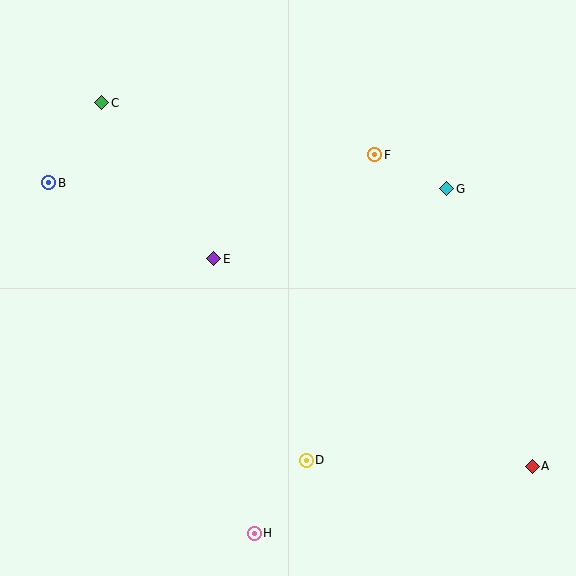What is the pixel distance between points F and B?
The distance between F and B is 327 pixels.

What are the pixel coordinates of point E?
Point E is at (214, 259).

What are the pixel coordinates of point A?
Point A is at (532, 467).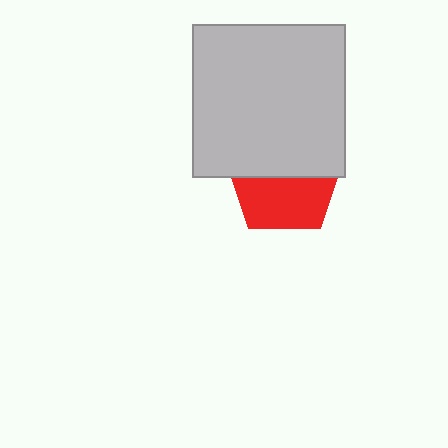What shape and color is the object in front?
The object in front is a light gray square.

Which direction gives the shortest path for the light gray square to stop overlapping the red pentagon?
Moving up gives the shortest separation.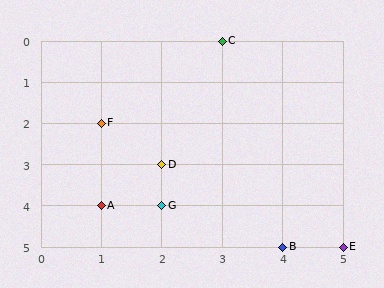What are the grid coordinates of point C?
Point C is at grid coordinates (3, 0).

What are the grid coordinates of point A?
Point A is at grid coordinates (1, 4).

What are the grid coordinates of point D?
Point D is at grid coordinates (2, 3).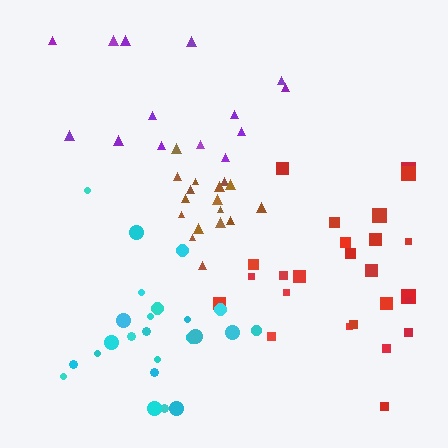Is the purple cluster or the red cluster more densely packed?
Red.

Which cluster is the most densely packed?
Brown.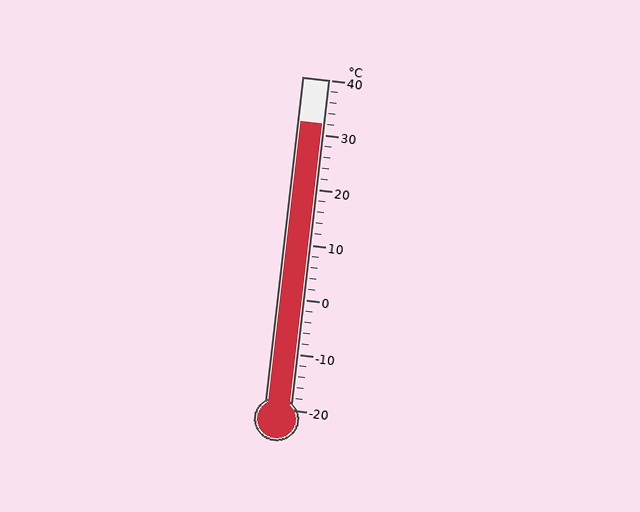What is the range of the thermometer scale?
The thermometer scale ranges from -20°C to 40°C.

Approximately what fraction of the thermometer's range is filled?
The thermometer is filled to approximately 85% of its range.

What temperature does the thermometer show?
The thermometer shows approximately 32°C.